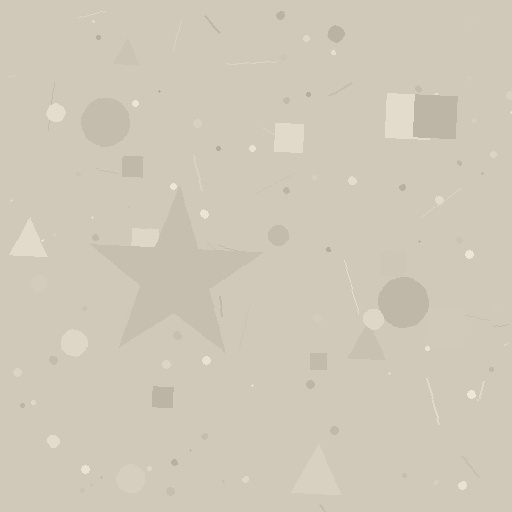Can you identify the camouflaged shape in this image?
The camouflaged shape is a star.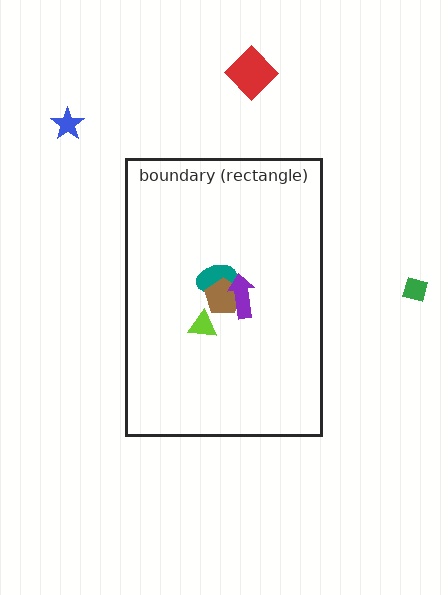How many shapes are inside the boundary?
4 inside, 3 outside.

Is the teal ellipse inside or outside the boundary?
Inside.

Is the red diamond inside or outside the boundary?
Outside.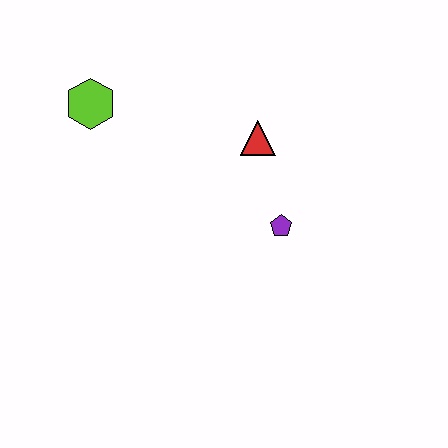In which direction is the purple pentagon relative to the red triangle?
The purple pentagon is below the red triangle.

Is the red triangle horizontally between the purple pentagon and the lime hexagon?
Yes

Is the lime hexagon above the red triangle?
Yes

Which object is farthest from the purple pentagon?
The lime hexagon is farthest from the purple pentagon.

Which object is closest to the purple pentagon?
The red triangle is closest to the purple pentagon.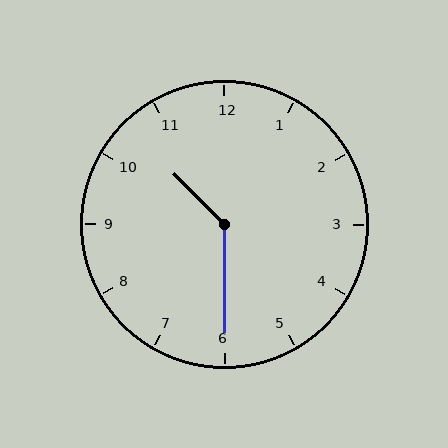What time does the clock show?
10:30.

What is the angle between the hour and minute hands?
Approximately 135 degrees.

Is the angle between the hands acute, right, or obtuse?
It is obtuse.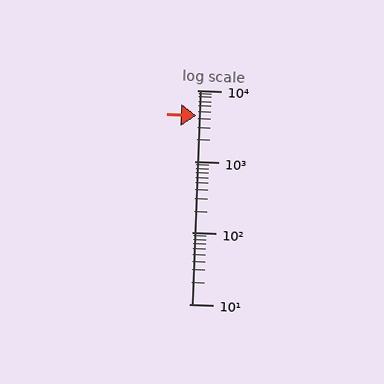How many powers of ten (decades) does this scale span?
The scale spans 3 decades, from 10 to 10000.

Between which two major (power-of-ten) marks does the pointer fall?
The pointer is between 1000 and 10000.